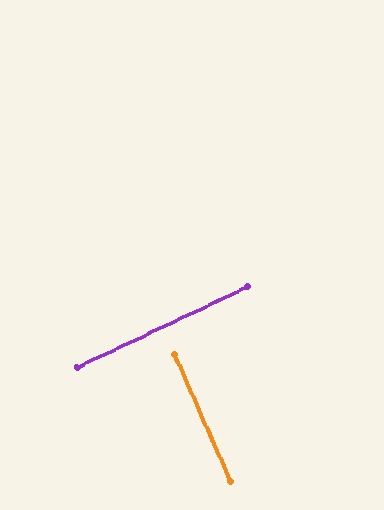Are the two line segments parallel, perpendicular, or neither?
Perpendicular — they meet at approximately 88°.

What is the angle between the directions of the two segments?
Approximately 88 degrees.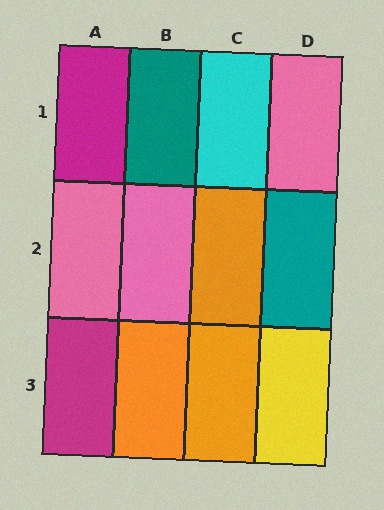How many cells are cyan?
1 cell is cyan.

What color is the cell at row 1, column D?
Pink.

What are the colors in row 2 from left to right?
Pink, pink, orange, teal.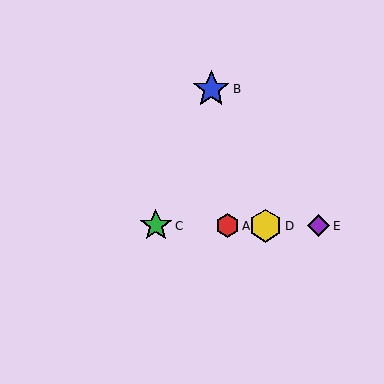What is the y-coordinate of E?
Object E is at y≈226.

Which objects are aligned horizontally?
Objects A, C, D, E are aligned horizontally.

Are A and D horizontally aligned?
Yes, both are at y≈226.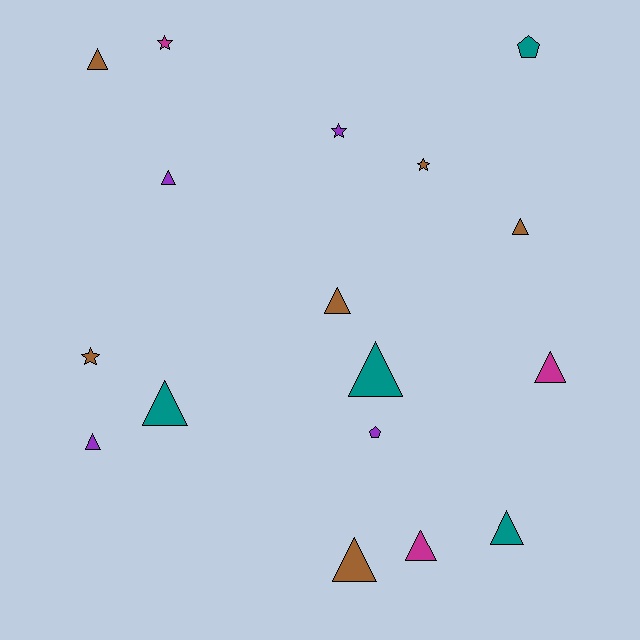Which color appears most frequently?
Brown, with 6 objects.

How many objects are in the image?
There are 17 objects.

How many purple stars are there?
There is 1 purple star.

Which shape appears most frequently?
Triangle, with 11 objects.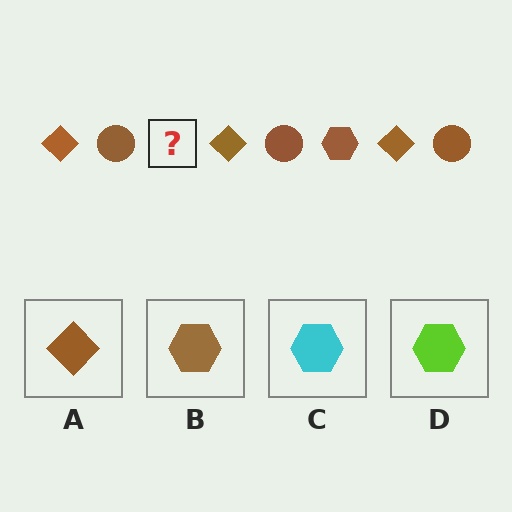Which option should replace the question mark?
Option B.